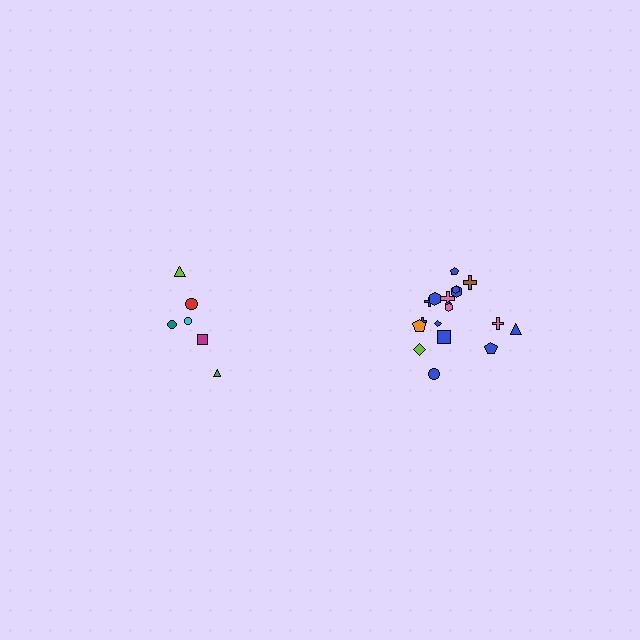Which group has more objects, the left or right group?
The right group.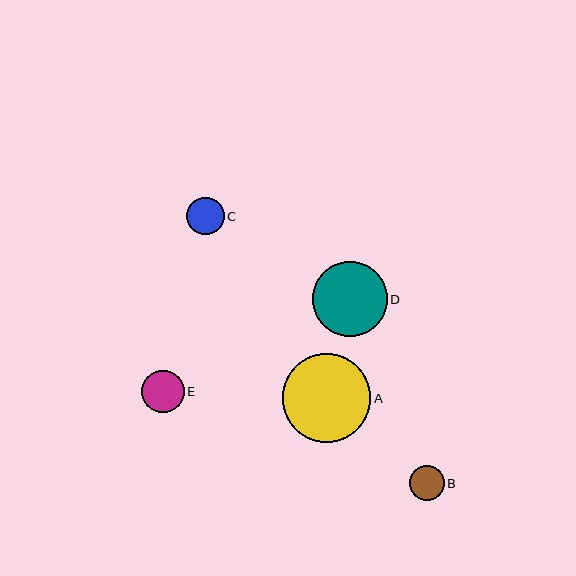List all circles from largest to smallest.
From largest to smallest: A, D, E, C, B.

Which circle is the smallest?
Circle B is the smallest with a size of approximately 35 pixels.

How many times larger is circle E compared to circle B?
Circle E is approximately 1.2 times the size of circle B.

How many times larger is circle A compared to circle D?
Circle A is approximately 1.2 times the size of circle D.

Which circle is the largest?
Circle A is the largest with a size of approximately 89 pixels.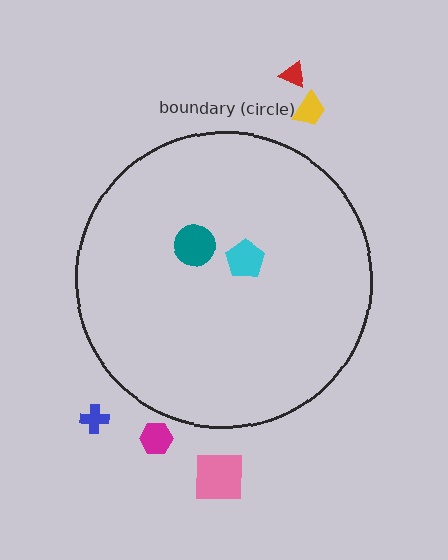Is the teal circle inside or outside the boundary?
Inside.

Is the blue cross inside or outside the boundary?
Outside.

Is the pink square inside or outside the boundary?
Outside.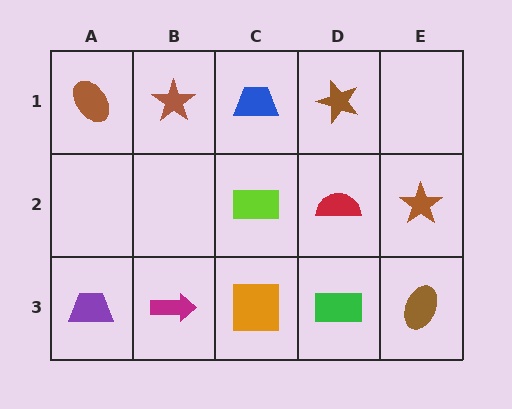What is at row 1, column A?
A brown ellipse.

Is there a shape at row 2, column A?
No, that cell is empty.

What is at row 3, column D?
A green rectangle.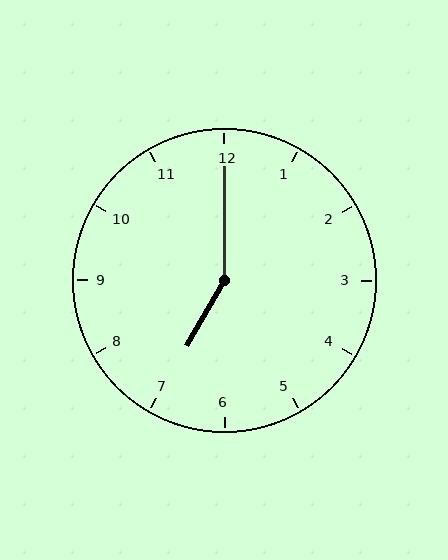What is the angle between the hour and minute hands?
Approximately 150 degrees.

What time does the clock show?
7:00.